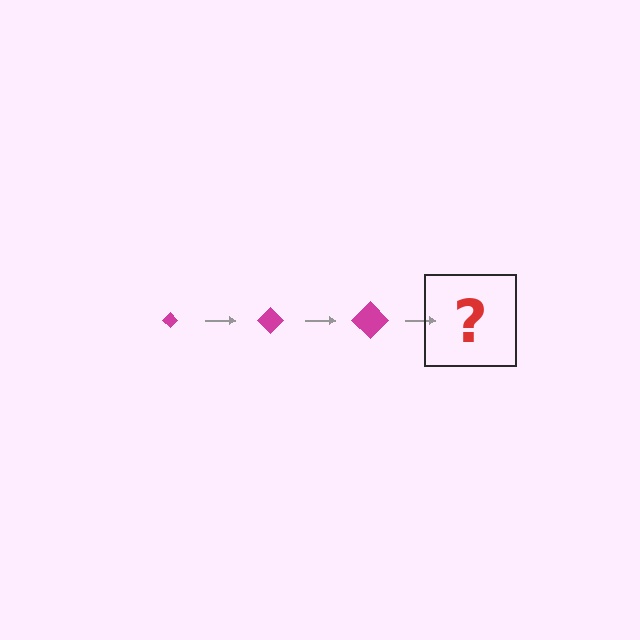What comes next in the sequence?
The next element should be a magenta diamond, larger than the previous one.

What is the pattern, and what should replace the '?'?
The pattern is that the diamond gets progressively larger each step. The '?' should be a magenta diamond, larger than the previous one.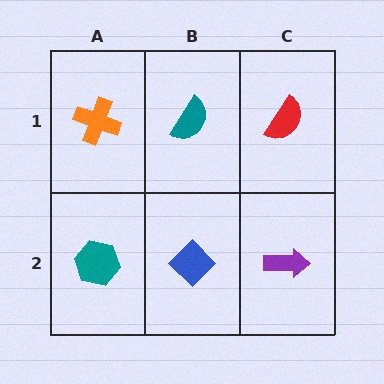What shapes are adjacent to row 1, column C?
A purple arrow (row 2, column C), a teal semicircle (row 1, column B).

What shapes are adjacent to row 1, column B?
A blue diamond (row 2, column B), an orange cross (row 1, column A), a red semicircle (row 1, column C).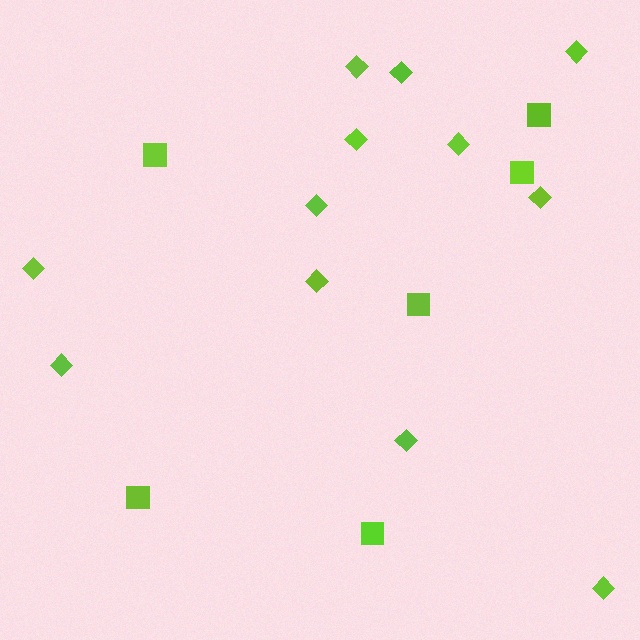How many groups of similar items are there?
There are 2 groups: one group of squares (6) and one group of diamonds (12).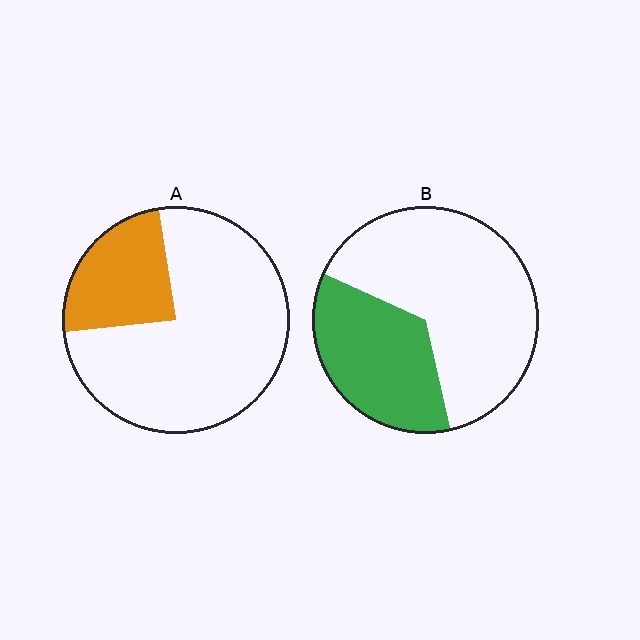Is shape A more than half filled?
No.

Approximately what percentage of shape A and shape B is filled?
A is approximately 25% and B is approximately 35%.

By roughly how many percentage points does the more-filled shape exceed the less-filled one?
By roughly 10 percentage points (B over A).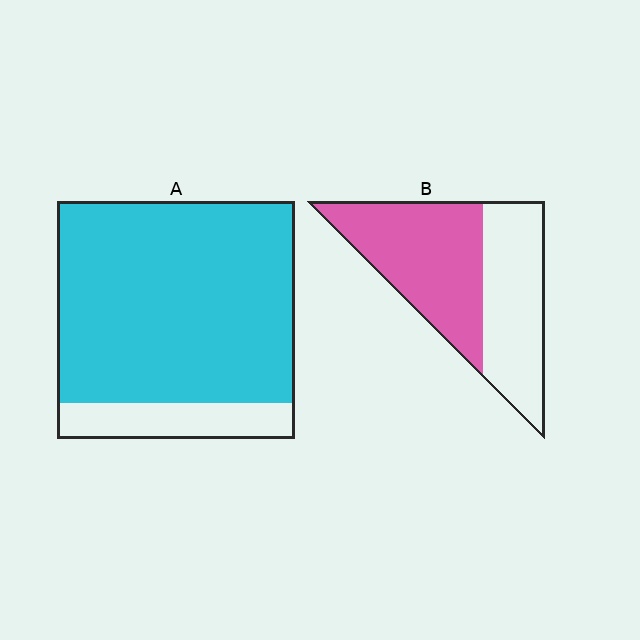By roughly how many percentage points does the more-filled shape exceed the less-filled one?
By roughly 30 percentage points (A over B).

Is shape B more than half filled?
Yes.